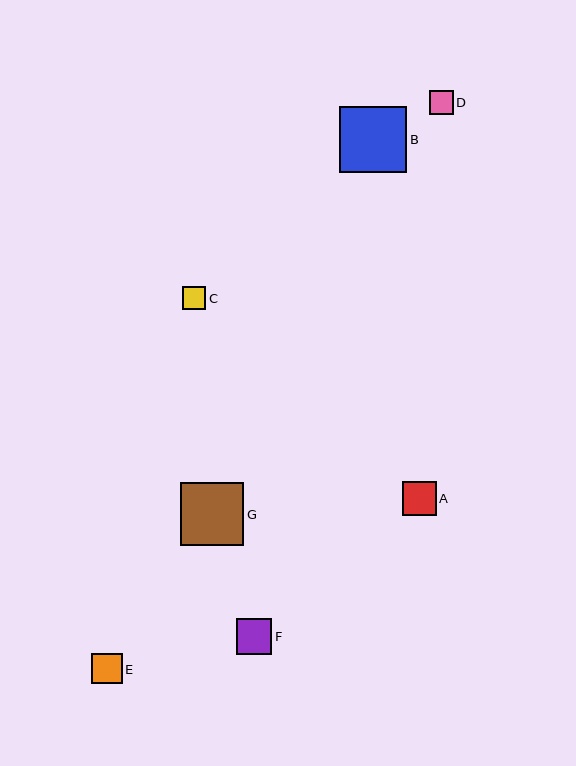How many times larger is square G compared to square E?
Square G is approximately 2.1 times the size of square E.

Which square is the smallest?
Square C is the smallest with a size of approximately 23 pixels.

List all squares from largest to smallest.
From largest to smallest: B, G, F, A, E, D, C.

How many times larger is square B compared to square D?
Square B is approximately 2.8 times the size of square D.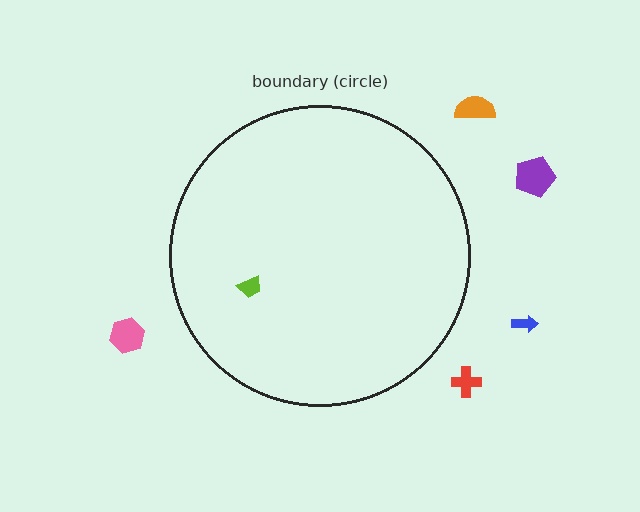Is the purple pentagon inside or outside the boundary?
Outside.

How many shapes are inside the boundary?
1 inside, 5 outside.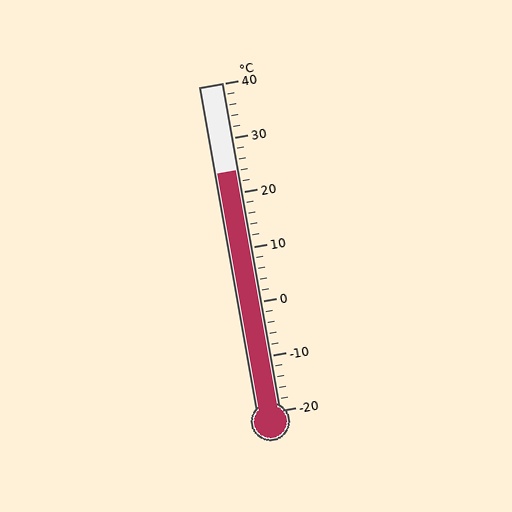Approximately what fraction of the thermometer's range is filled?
The thermometer is filled to approximately 75% of its range.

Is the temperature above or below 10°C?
The temperature is above 10°C.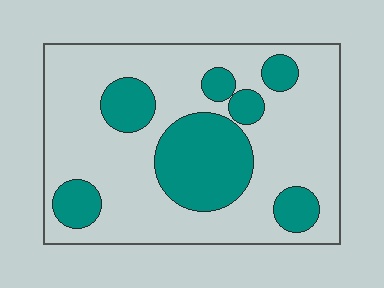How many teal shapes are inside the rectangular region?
7.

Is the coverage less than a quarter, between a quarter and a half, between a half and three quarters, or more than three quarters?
Between a quarter and a half.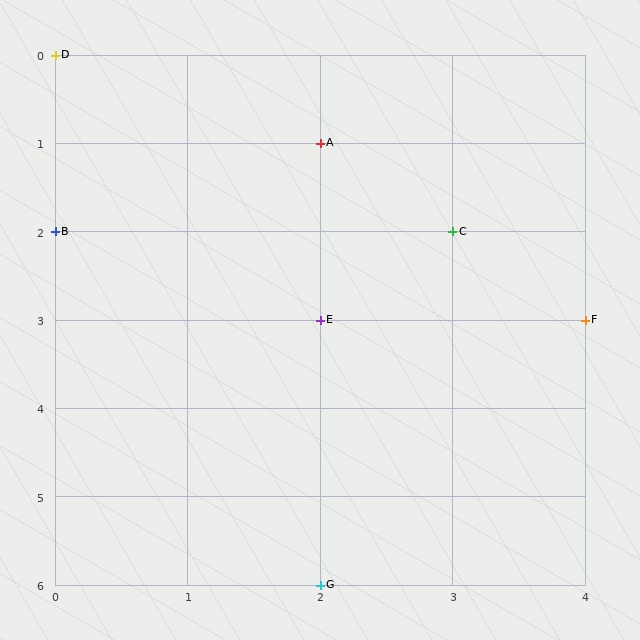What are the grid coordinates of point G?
Point G is at grid coordinates (2, 6).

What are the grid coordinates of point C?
Point C is at grid coordinates (3, 2).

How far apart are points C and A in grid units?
Points C and A are 1 column and 1 row apart (about 1.4 grid units diagonally).